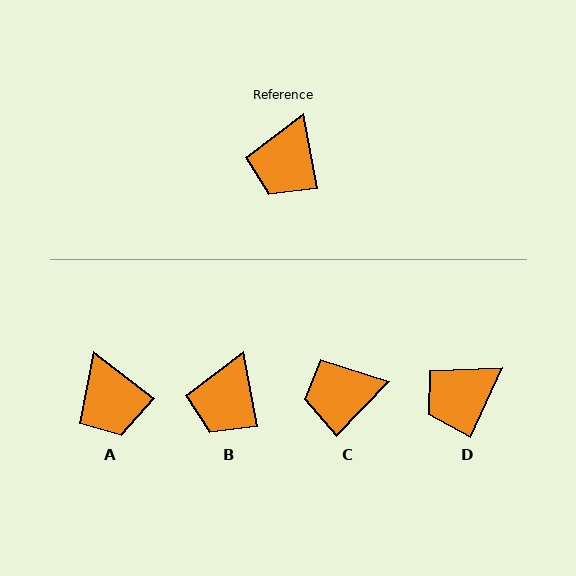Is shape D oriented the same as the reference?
No, it is off by about 35 degrees.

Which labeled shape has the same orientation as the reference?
B.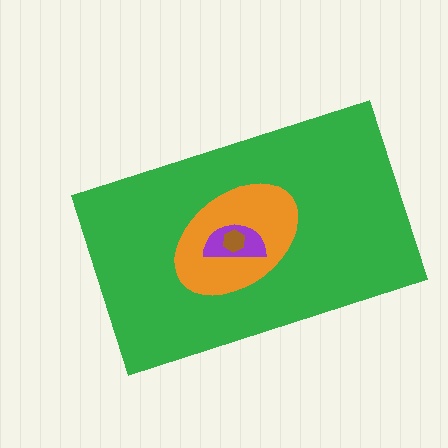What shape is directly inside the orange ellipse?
The purple semicircle.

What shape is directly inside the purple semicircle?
The brown hexagon.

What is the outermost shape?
The green rectangle.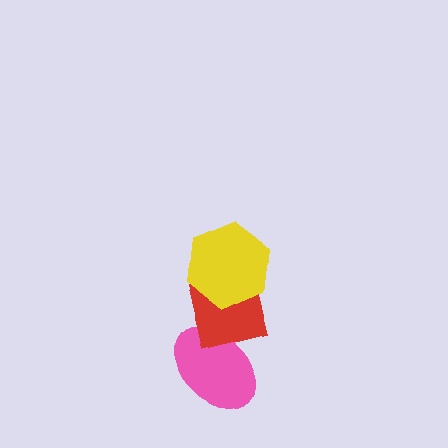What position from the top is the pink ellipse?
The pink ellipse is 3rd from the top.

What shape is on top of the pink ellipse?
The red square is on top of the pink ellipse.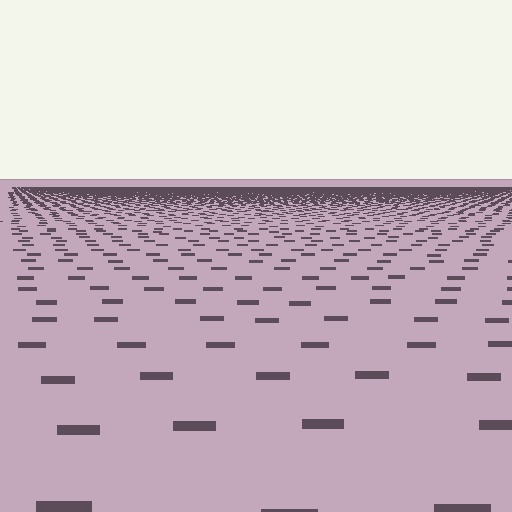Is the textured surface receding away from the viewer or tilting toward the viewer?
The surface is receding away from the viewer. Texture elements get smaller and denser toward the top.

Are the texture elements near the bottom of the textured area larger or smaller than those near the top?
Larger. Near the bottom, elements are closer to the viewer and appear at a bigger on-screen size.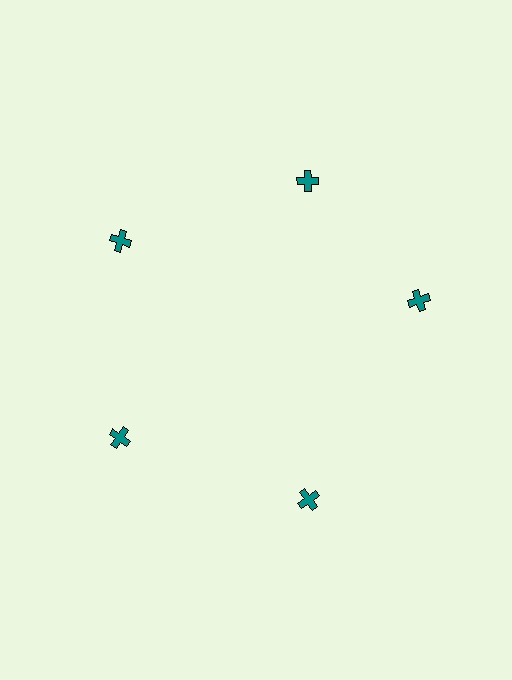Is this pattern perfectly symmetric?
No. The 5 teal crosses are arranged in a ring, but one element near the 3 o'clock position is rotated out of alignment along the ring, breaking the 5-fold rotational symmetry.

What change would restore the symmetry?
The symmetry would be restored by rotating it back into even spacing with its neighbors so that all 5 crosses sit at equal angles and equal distance from the center.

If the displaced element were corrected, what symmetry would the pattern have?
It would have 5-fold rotational symmetry — the pattern would map onto itself every 72 degrees.